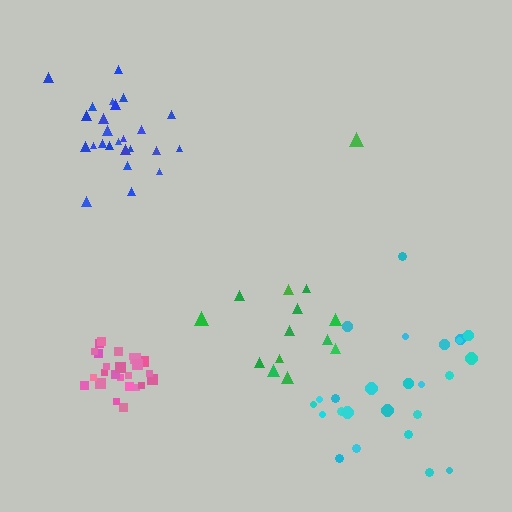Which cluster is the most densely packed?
Pink.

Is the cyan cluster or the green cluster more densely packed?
Cyan.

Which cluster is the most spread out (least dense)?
Green.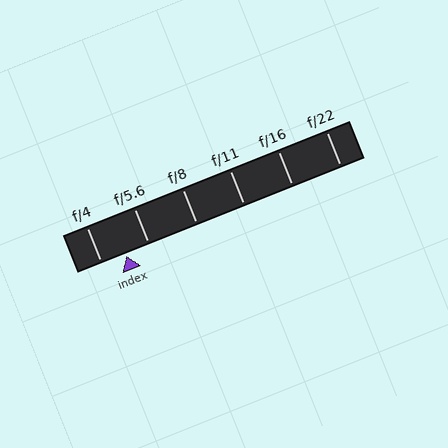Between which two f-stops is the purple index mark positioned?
The index mark is between f/4 and f/5.6.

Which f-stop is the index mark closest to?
The index mark is closest to f/5.6.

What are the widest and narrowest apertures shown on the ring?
The widest aperture shown is f/4 and the narrowest is f/22.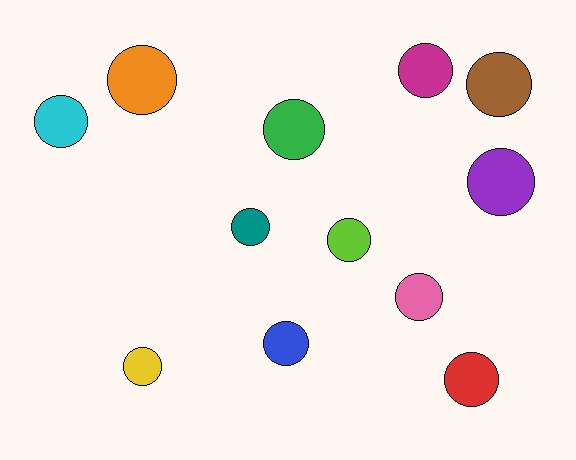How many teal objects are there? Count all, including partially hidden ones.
There is 1 teal object.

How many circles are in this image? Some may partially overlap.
There are 12 circles.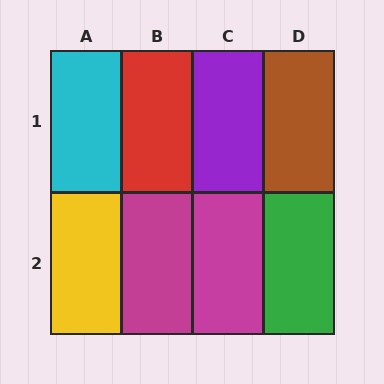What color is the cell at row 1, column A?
Cyan.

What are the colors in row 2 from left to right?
Yellow, magenta, magenta, green.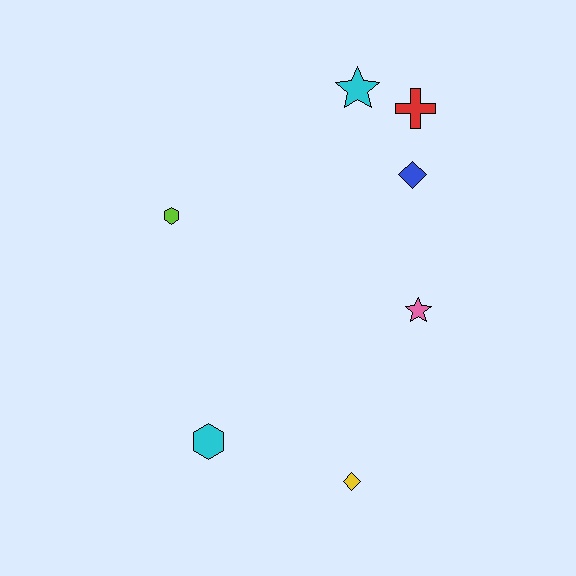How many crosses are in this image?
There is 1 cross.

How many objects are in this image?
There are 7 objects.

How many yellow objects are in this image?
There is 1 yellow object.